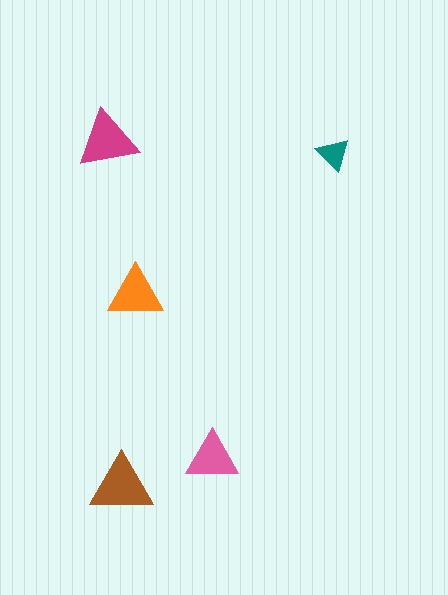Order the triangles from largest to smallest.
the brown one, the magenta one, the orange one, the pink one, the teal one.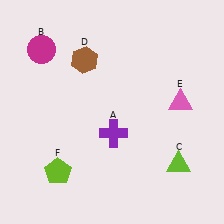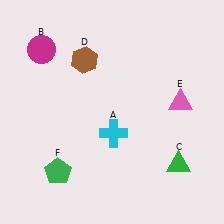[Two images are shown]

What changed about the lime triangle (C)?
In Image 1, C is lime. In Image 2, it changed to green.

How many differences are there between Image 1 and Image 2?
There are 3 differences between the two images.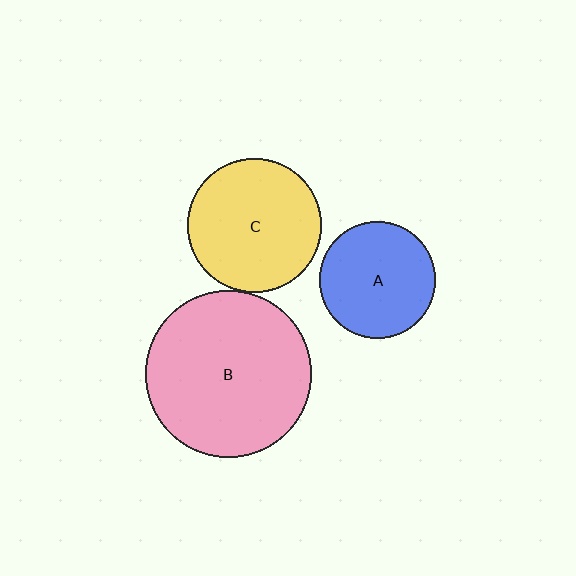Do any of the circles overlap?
No, none of the circles overlap.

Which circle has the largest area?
Circle B (pink).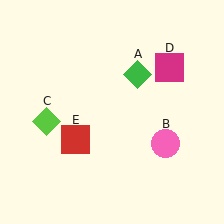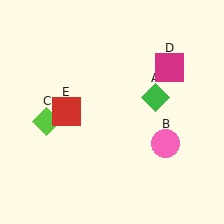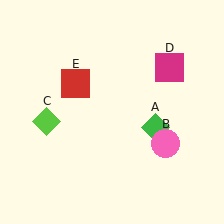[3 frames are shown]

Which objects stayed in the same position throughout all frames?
Pink circle (object B) and lime diamond (object C) and magenta square (object D) remained stationary.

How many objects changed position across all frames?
2 objects changed position: green diamond (object A), red square (object E).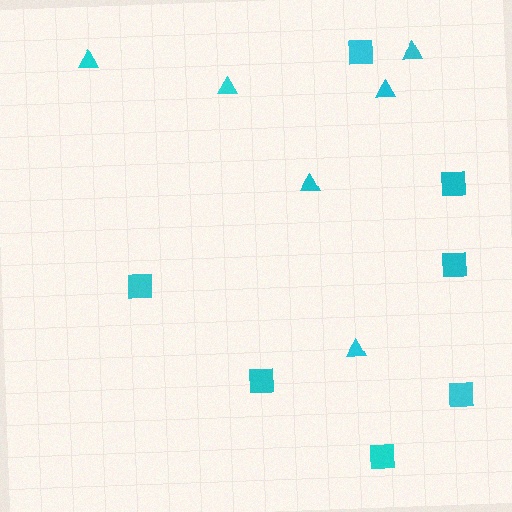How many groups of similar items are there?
There are 2 groups: one group of triangles (6) and one group of squares (7).